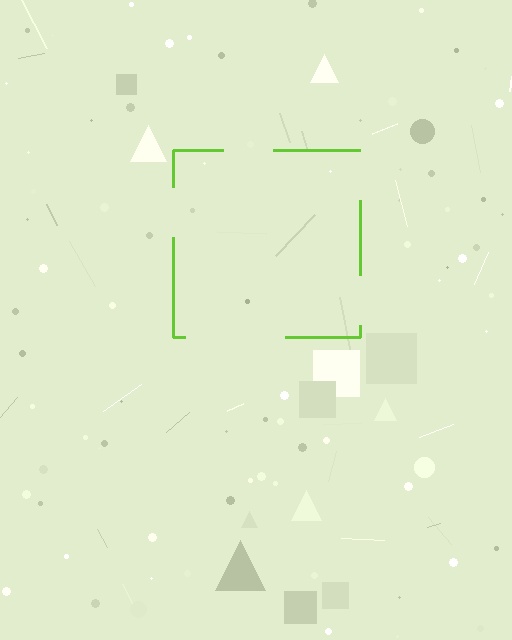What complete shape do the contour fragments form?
The contour fragments form a square.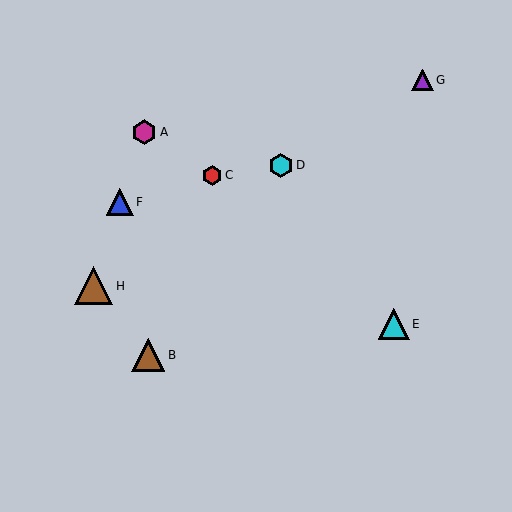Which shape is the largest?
The brown triangle (labeled H) is the largest.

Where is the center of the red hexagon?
The center of the red hexagon is at (212, 175).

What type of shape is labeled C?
Shape C is a red hexagon.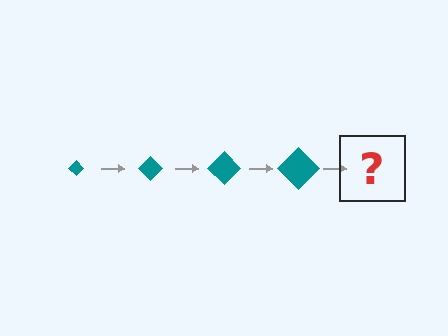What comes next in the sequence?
The next element should be a teal diamond, larger than the previous one.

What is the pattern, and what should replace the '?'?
The pattern is that the diamond gets progressively larger each step. The '?' should be a teal diamond, larger than the previous one.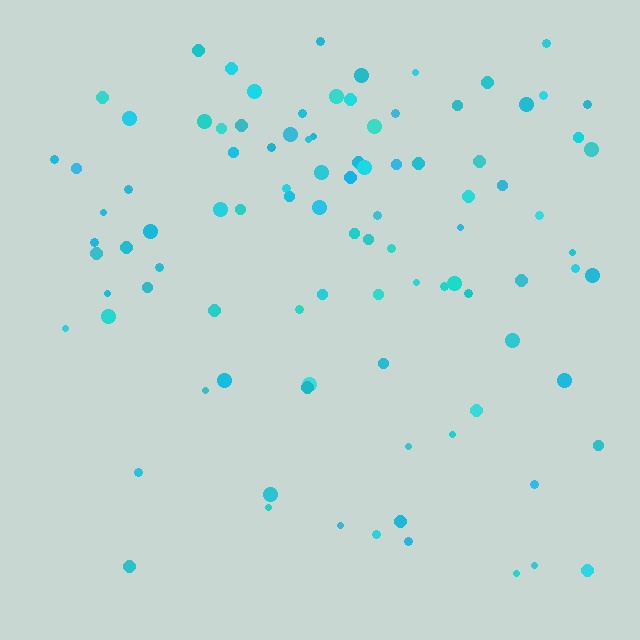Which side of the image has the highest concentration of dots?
The top.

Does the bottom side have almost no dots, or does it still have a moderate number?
Still a moderate number, just noticeably fewer than the top.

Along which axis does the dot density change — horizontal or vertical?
Vertical.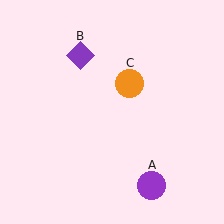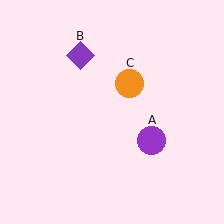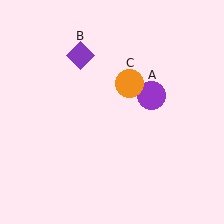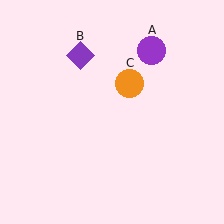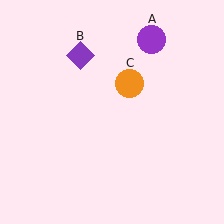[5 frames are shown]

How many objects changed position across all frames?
1 object changed position: purple circle (object A).